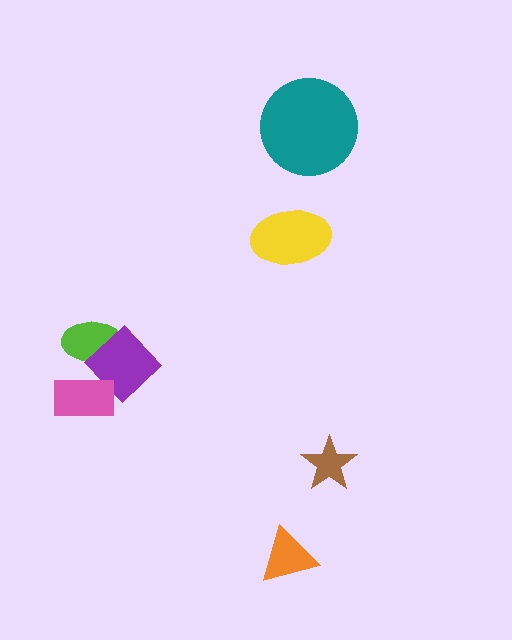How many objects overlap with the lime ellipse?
1 object overlaps with the lime ellipse.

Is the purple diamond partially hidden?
Yes, it is partially covered by another shape.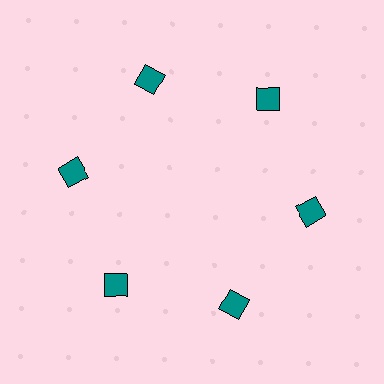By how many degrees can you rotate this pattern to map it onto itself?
The pattern maps onto itself every 60 degrees of rotation.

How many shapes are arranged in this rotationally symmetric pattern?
There are 6 shapes, arranged in 6 groups of 1.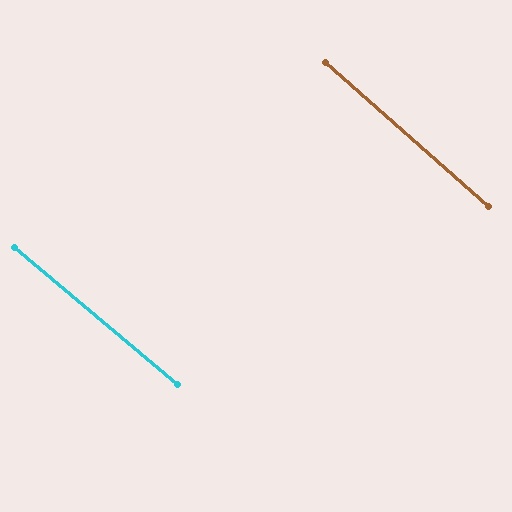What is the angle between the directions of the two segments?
Approximately 1 degree.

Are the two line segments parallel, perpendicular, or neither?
Parallel — their directions differ by only 1.3°.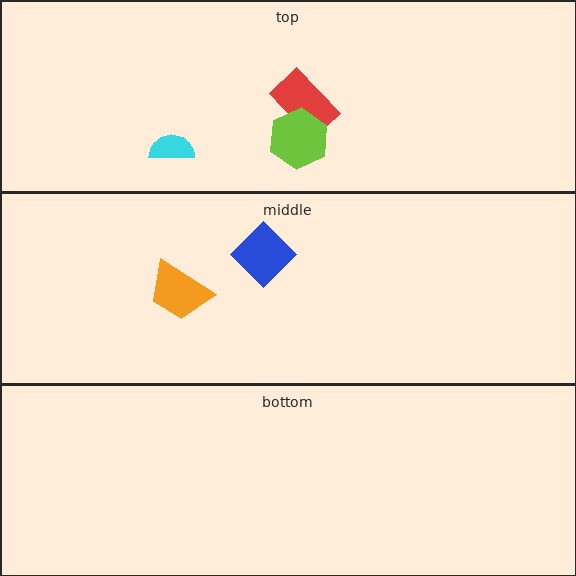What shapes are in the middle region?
The blue diamond, the orange trapezoid.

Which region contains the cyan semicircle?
The top region.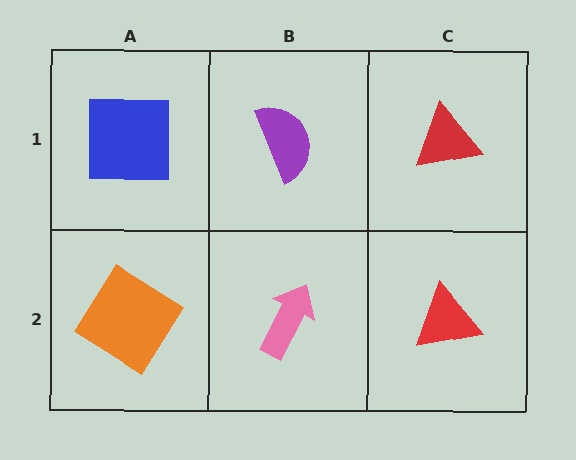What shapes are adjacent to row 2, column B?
A purple semicircle (row 1, column B), an orange diamond (row 2, column A), a red triangle (row 2, column C).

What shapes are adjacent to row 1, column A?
An orange diamond (row 2, column A), a purple semicircle (row 1, column B).